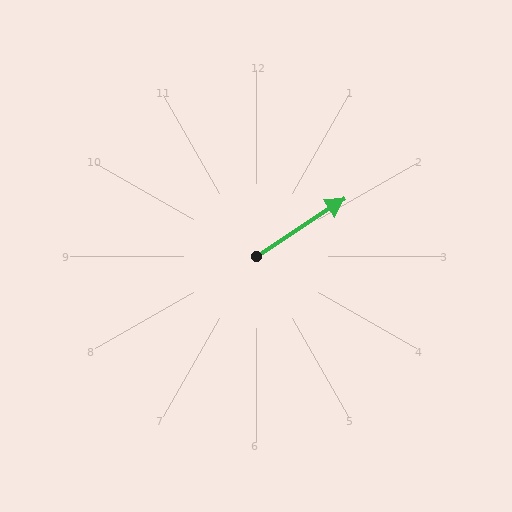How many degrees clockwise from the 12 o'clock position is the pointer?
Approximately 57 degrees.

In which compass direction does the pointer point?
Northeast.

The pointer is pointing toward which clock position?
Roughly 2 o'clock.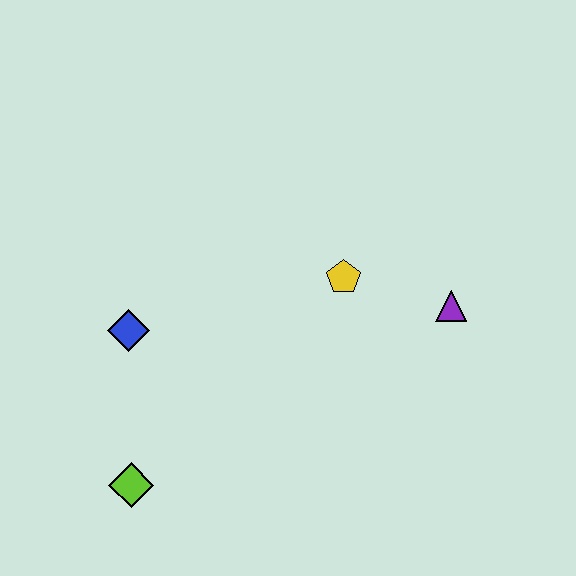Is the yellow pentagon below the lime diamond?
No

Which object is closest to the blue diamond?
The lime diamond is closest to the blue diamond.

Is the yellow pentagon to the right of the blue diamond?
Yes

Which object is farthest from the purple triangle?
The lime diamond is farthest from the purple triangle.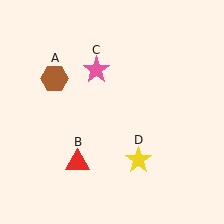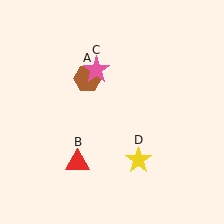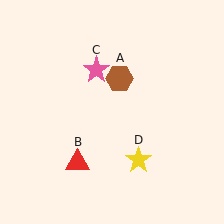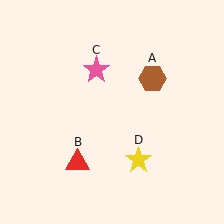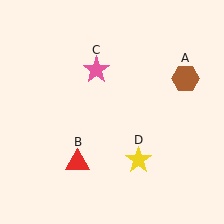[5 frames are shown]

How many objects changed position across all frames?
1 object changed position: brown hexagon (object A).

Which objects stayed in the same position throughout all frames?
Red triangle (object B) and pink star (object C) and yellow star (object D) remained stationary.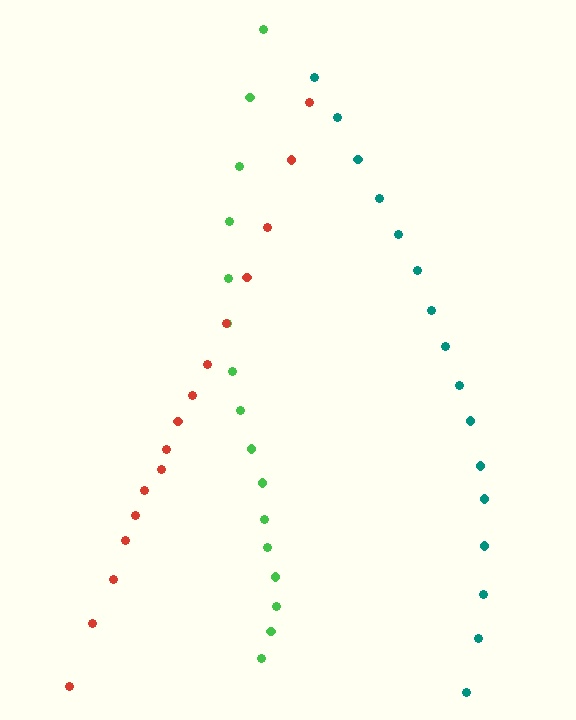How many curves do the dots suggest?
There are 3 distinct paths.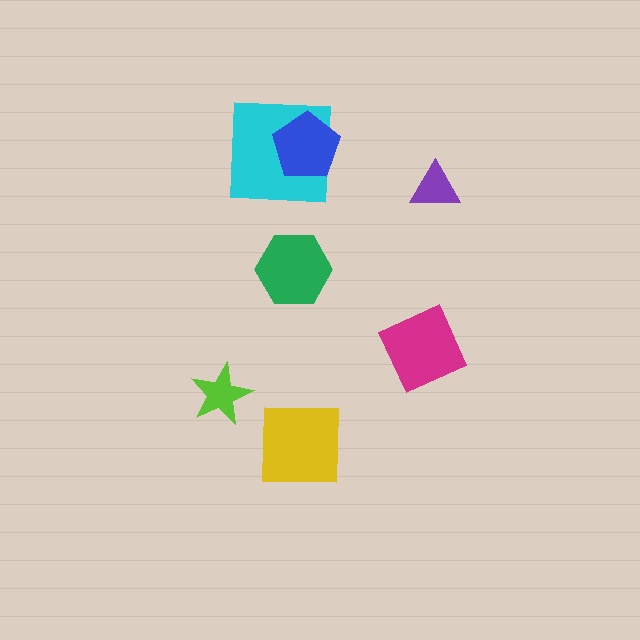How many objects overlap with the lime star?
0 objects overlap with the lime star.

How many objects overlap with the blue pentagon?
1 object overlaps with the blue pentagon.